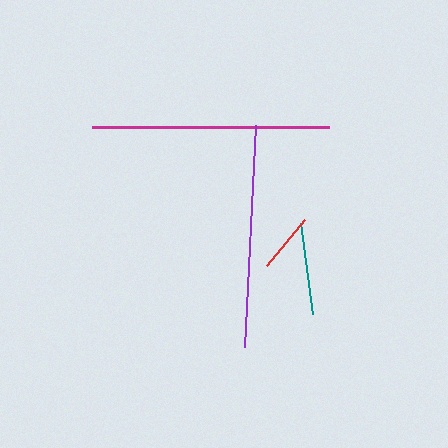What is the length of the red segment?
The red segment is approximately 60 pixels long.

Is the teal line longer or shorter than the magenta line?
The magenta line is longer than the teal line.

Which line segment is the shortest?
The red line is the shortest at approximately 60 pixels.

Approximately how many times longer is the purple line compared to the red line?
The purple line is approximately 3.7 times the length of the red line.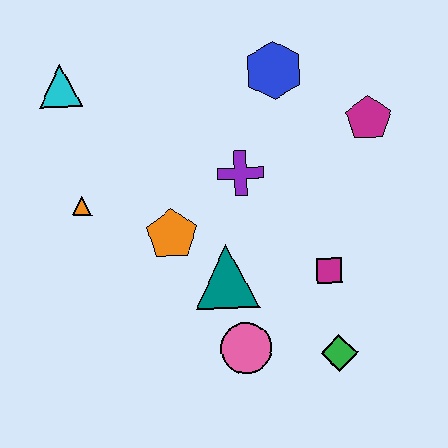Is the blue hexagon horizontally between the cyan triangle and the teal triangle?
No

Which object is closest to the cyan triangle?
The orange triangle is closest to the cyan triangle.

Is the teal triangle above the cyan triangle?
No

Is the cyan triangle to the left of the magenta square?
Yes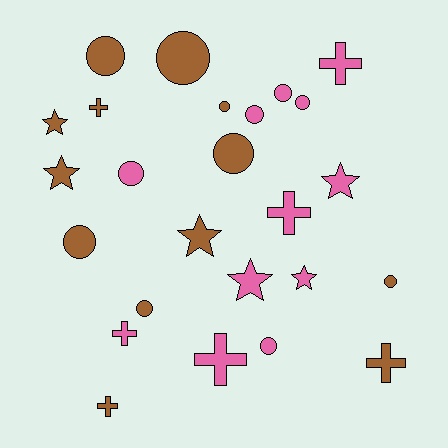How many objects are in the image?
There are 25 objects.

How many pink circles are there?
There are 5 pink circles.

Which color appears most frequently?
Brown, with 13 objects.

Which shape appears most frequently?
Circle, with 12 objects.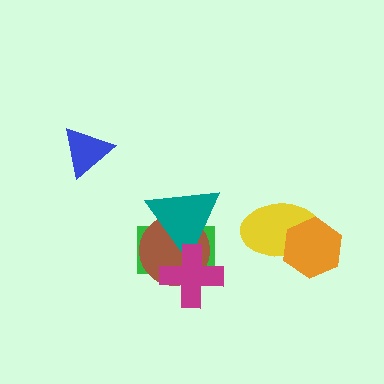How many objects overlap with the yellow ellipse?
1 object overlaps with the yellow ellipse.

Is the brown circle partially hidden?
Yes, it is partially covered by another shape.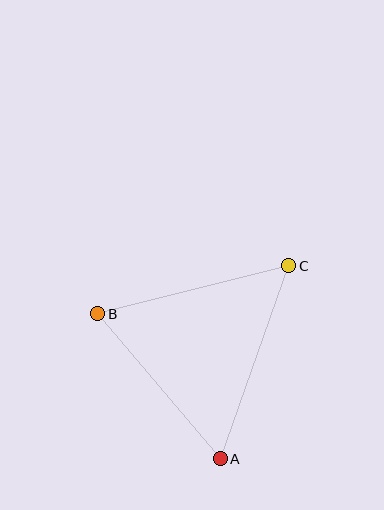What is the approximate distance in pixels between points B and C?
The distance between B and C is approximately 197 pixels.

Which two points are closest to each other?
Points A and B are closest to each other.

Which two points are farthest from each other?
Points A and C are farthest from each other.